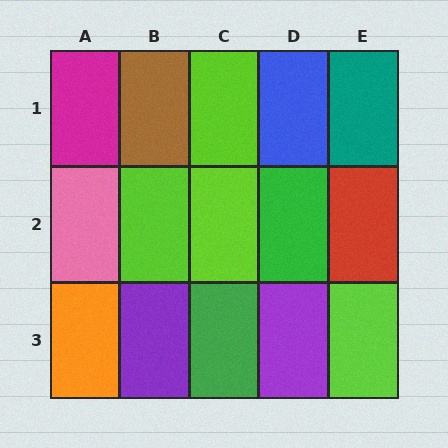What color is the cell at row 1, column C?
Lime.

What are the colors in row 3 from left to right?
Orange, purple, green, purple, lime.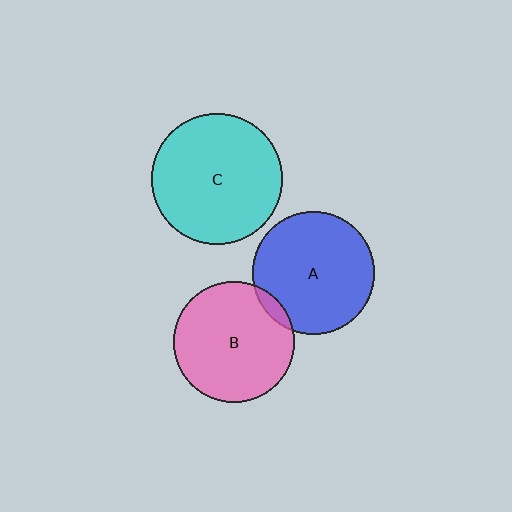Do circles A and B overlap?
Yes.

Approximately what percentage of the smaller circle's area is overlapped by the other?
Approximately 5%.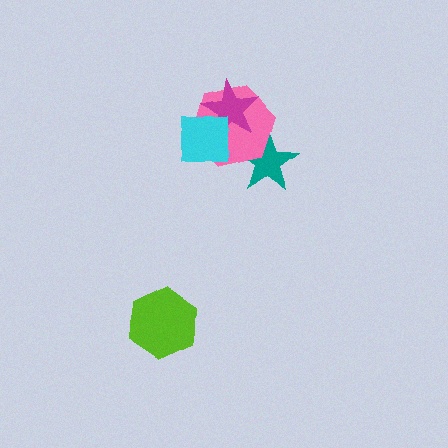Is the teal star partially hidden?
Yes, it is partially covered by another shape.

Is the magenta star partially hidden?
Yes, it is partially covered by another shape.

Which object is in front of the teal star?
The pink hexagon is in front of the teal star.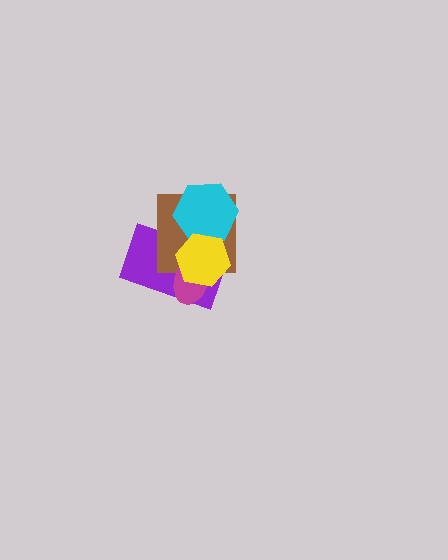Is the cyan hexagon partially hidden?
Yes, it is partially covered by another shape.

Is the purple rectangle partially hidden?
Yes, it is partially covered by another shape.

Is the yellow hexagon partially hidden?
No, no other shape covers it.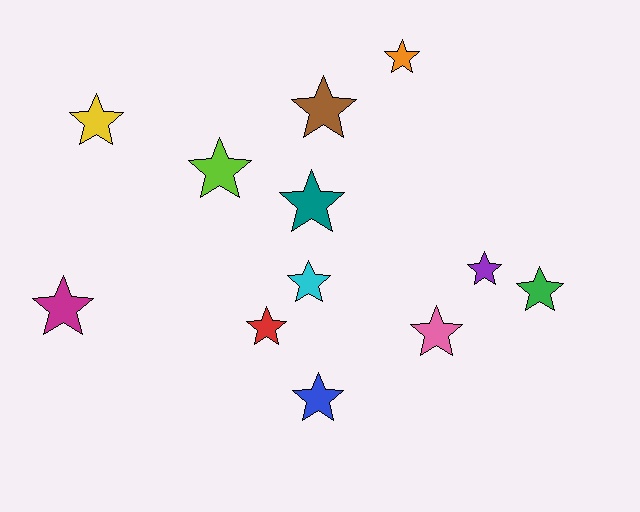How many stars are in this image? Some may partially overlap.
There are 12 stars.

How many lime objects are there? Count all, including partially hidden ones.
There is 1 lime object.